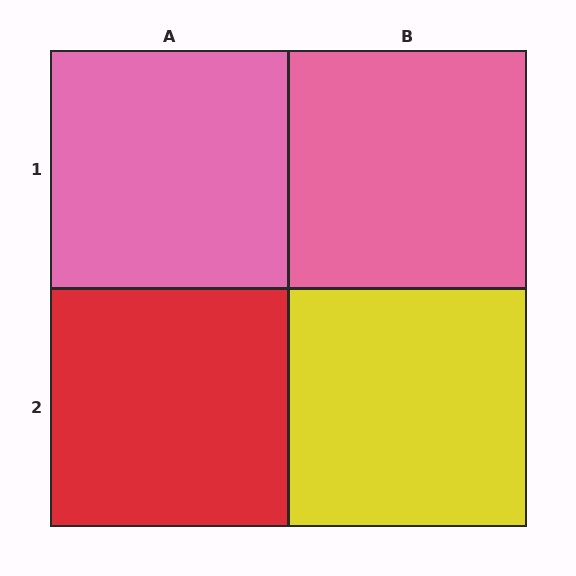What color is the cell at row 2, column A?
Red.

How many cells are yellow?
1 cell is yellow.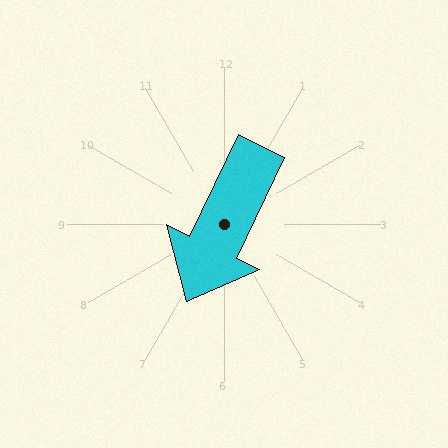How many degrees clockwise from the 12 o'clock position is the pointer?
Approximately 206 degrees.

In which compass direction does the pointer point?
Southwest.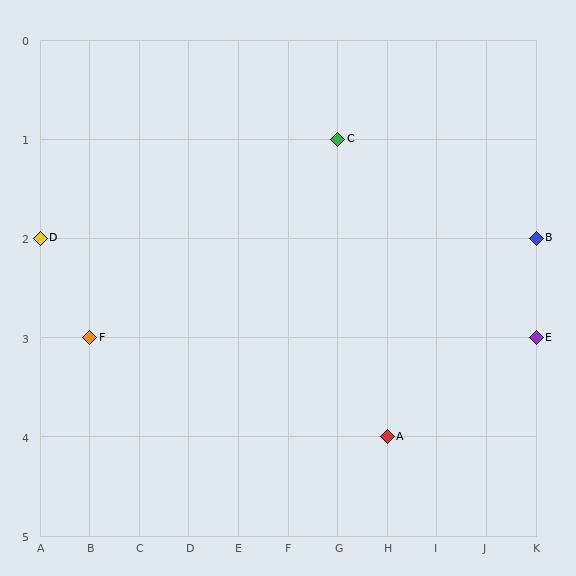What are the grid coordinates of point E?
Point E is at grid coordinates (K, 3).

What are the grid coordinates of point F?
Point F is at grid coordinates (B, 3).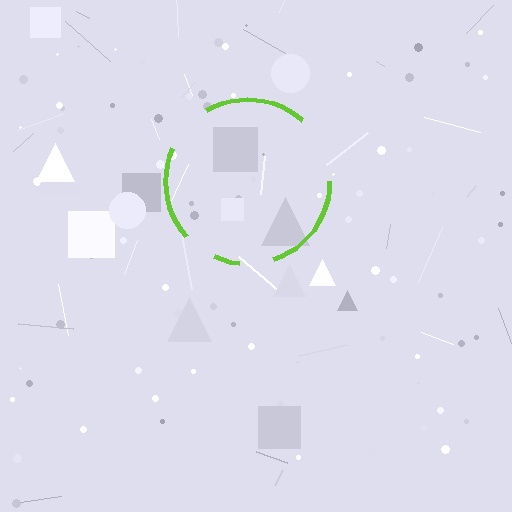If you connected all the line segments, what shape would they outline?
They would outline a circle.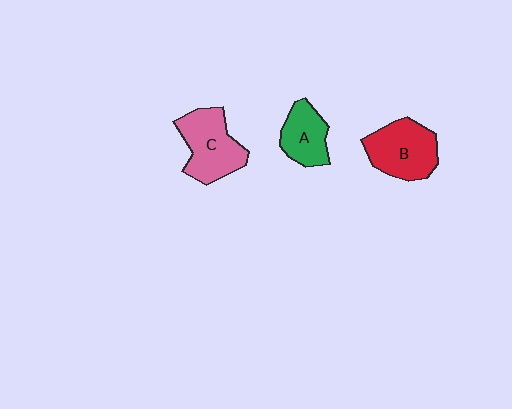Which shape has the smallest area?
Shape A (green).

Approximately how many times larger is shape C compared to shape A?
Approximately 1.5 times.